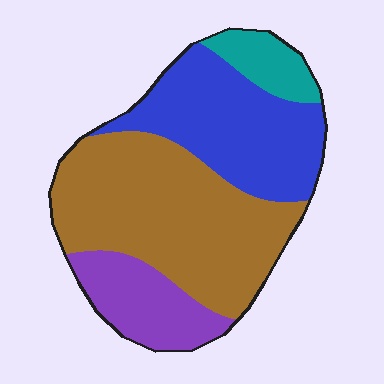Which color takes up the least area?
Teal, at roughly 10%.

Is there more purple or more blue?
Blue.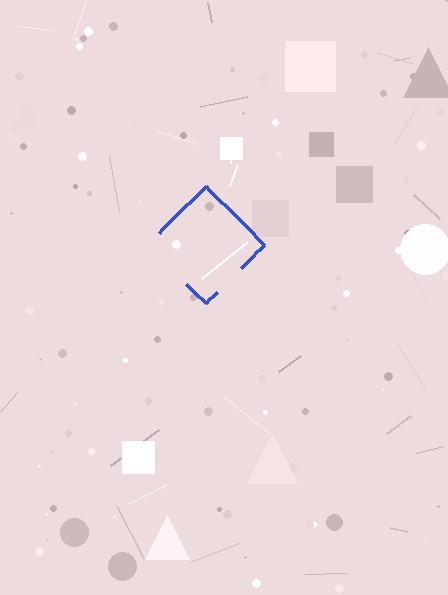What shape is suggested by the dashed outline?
The dashed outline suggests a diamond.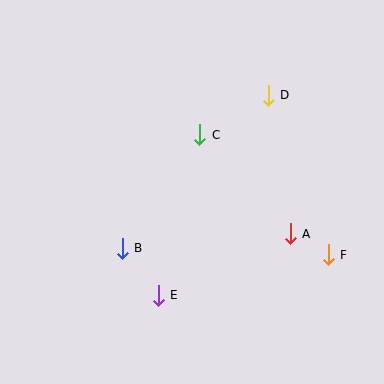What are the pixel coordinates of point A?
Point A is at (290, 234).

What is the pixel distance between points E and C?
The distance between E and C is 165 pixels.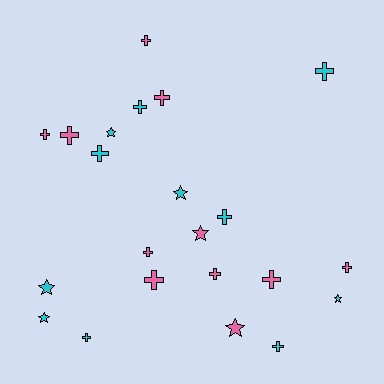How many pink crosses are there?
There are 9 pink crosses.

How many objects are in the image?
There are 22 objects.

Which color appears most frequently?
Pink, with 11 objects.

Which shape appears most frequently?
Cross, with 15 objects.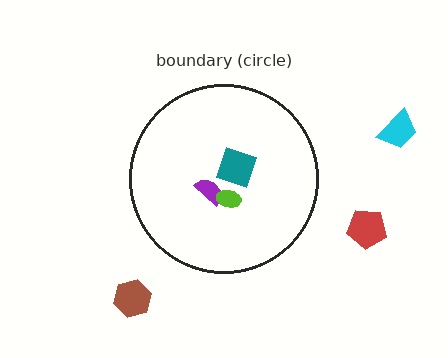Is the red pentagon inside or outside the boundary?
Outside.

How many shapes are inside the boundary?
3 inside, 3 outside.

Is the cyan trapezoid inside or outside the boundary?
Outside.